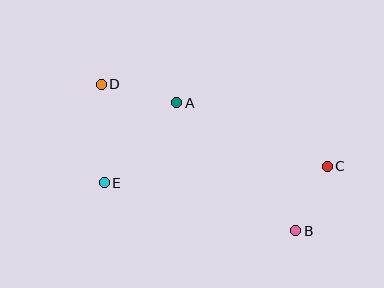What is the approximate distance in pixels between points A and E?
The distance between A and E is approximately 108 pixels.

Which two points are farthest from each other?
Points B and D are farthest from each other.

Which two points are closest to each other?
Points B and C are closest to each other.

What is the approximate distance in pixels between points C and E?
The distance between C and E is approximately 224 pixels.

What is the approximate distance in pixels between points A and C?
The distance between A and C is approximately 163 pixels.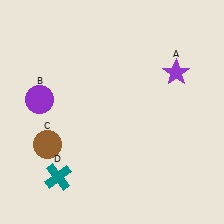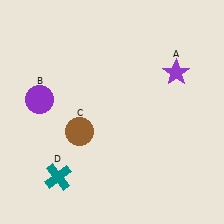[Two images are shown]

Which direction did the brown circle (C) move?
The brown circle (C) moved right.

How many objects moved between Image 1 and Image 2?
1 object moved between the two images.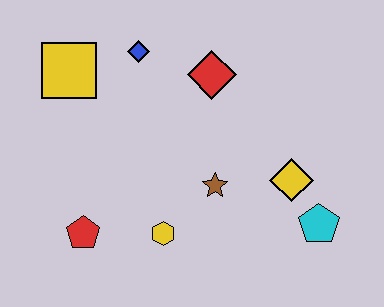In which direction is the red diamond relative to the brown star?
The red diamond is above the brown star.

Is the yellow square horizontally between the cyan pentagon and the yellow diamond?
No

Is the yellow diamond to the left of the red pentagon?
No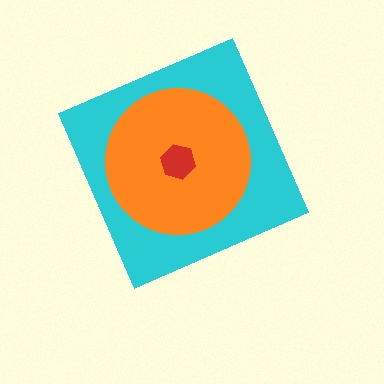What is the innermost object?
The red hexagon.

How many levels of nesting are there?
3.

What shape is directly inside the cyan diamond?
The orange circle.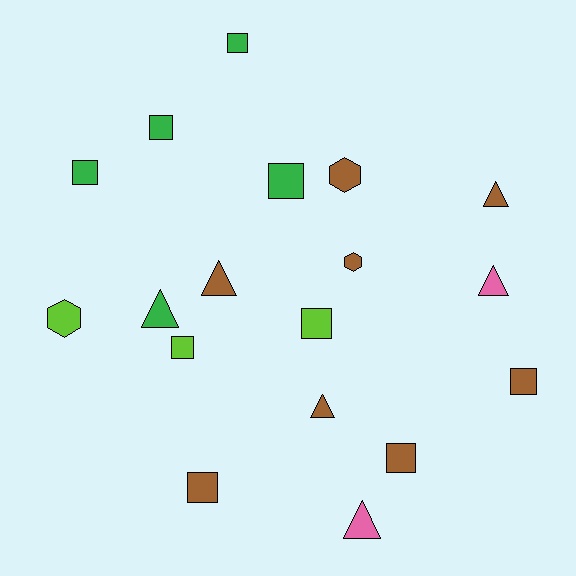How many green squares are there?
There are 4 green squares.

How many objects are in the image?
There are 18 objects.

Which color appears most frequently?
Brown, with 8 objects.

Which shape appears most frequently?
Square, with 9 objects.